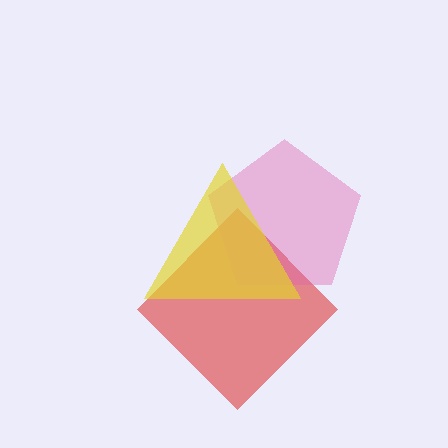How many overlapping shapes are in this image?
There are 3 overlapping shapes in the image.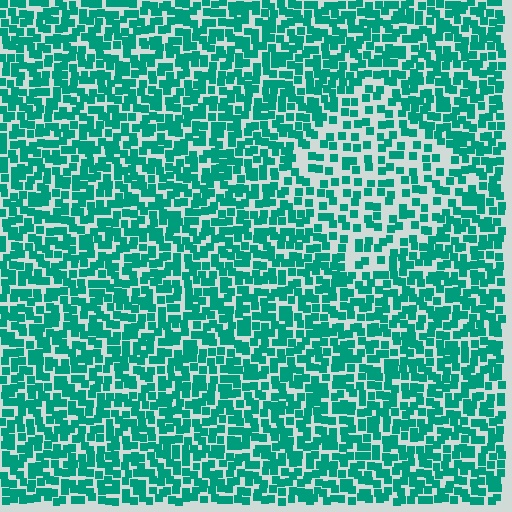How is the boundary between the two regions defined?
The boundary is defined by a change in element density (approximately 1.8x ratio). All elements are the same color, size, and shape.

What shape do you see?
I see a diamond.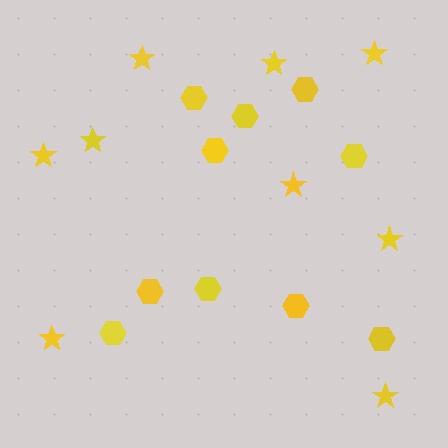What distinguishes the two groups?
There are 2 groups: one group of hexagons (10) and one group of stars (9).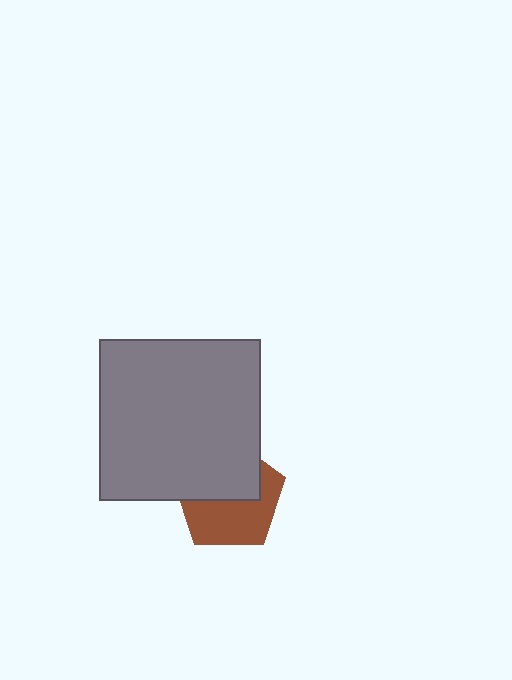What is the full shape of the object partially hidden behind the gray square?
The partially hidden object is a brown pentagon.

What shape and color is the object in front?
The object in front is a gray square.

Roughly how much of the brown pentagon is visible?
About half of it is visible (roughly 51%).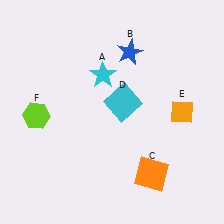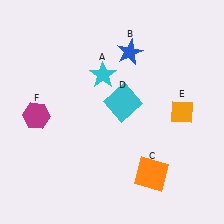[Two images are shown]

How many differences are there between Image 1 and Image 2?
There is 1 difference between the two images.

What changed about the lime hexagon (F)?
In Image 1, F is lime. In Image 2, it changed to magenta.